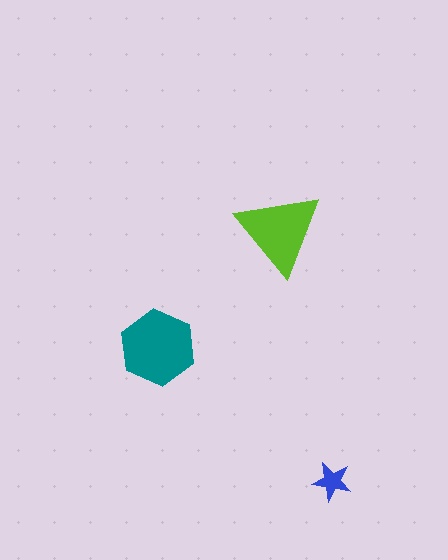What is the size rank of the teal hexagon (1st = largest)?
1st.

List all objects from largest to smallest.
The teal hexagon, the lime triangle, the blue star.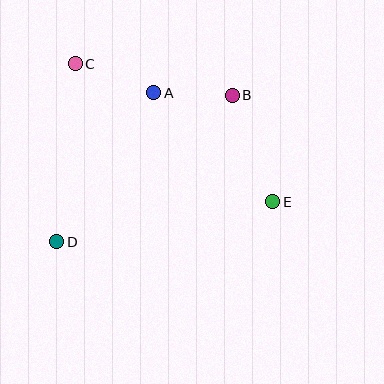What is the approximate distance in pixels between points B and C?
The distance between B and C is approximately 161 pixels.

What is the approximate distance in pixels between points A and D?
The distance between A and D is approximately 178 pixels.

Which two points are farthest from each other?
Points C and E are farthest from each other.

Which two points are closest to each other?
Points A and B are closest to each other.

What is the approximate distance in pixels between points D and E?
The distance between D and E is approximately 220 pixels.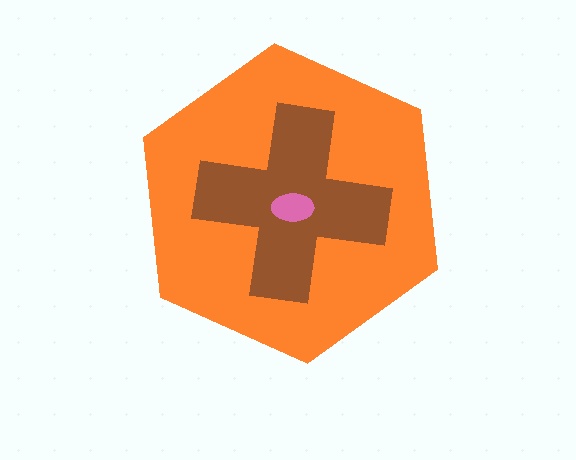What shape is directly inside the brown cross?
The pink ellipse.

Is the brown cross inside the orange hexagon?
Yes.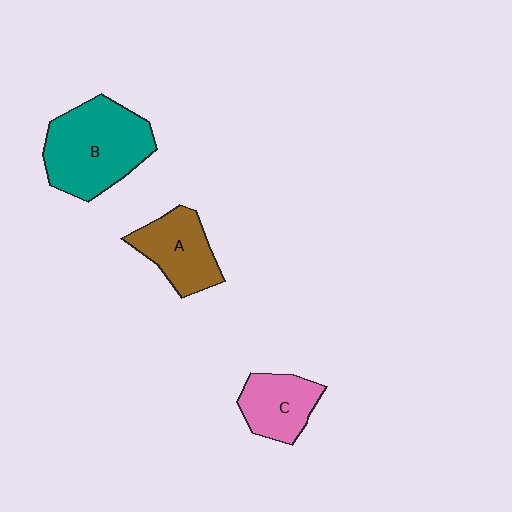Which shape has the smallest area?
Shape C (pink).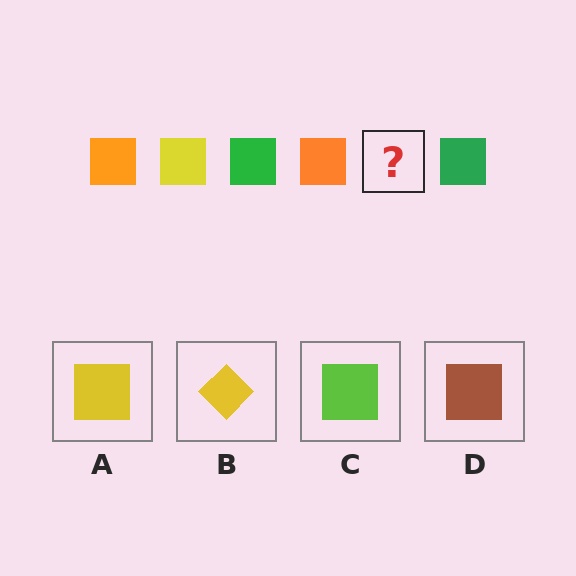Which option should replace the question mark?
Option A.